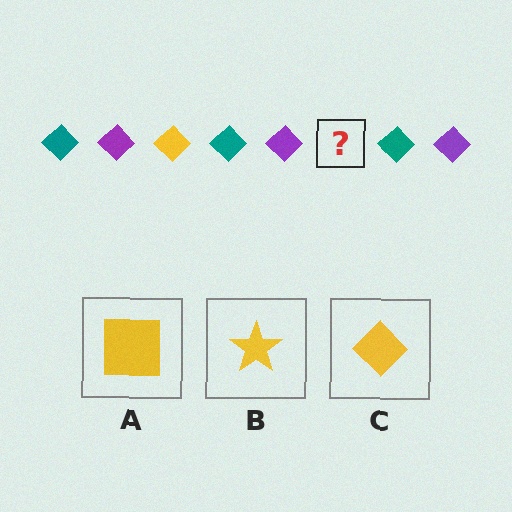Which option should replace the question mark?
Option C.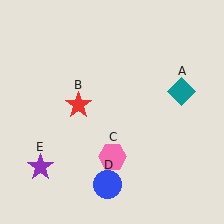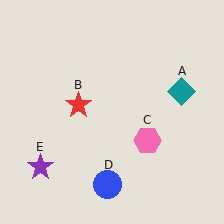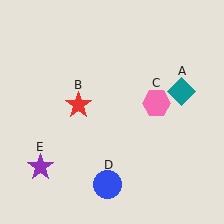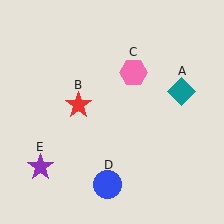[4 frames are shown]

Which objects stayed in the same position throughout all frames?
Teal diamond (object A) and red star (object B) and blue circle (object D) and purple star (object E) remained stationary.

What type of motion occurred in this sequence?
The pink hexagon (object C) rotated counterclockwise around the center of the scene.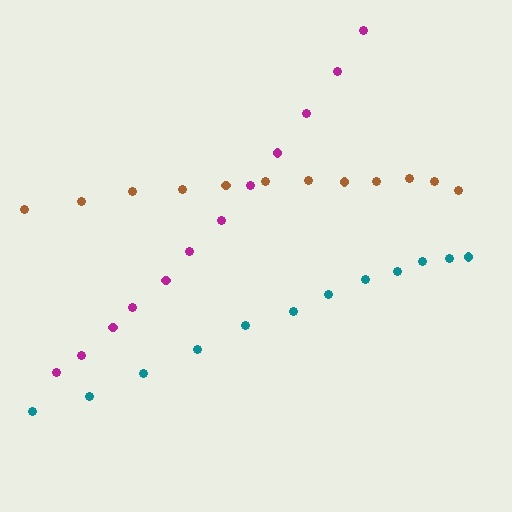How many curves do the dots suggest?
There are 3 distinct paths.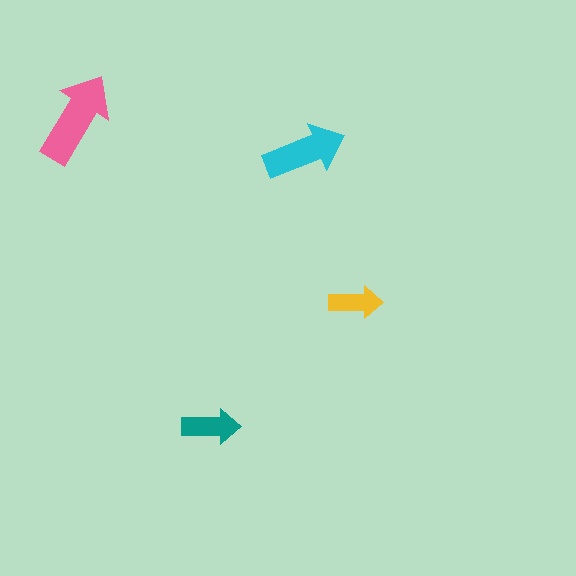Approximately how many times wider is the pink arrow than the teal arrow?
About 1.5 times wider.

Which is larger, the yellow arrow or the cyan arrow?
The cyan one.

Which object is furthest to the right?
The yellow arrow is rightmost.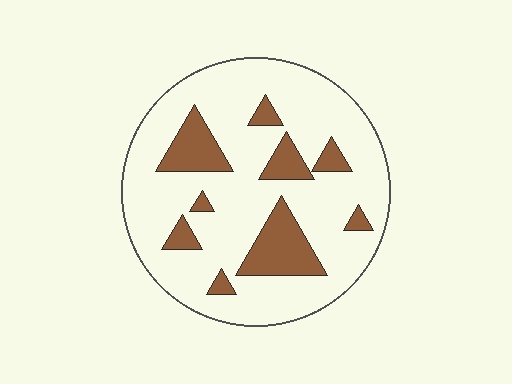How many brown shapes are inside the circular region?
9.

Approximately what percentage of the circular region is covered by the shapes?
Approximately 20%.